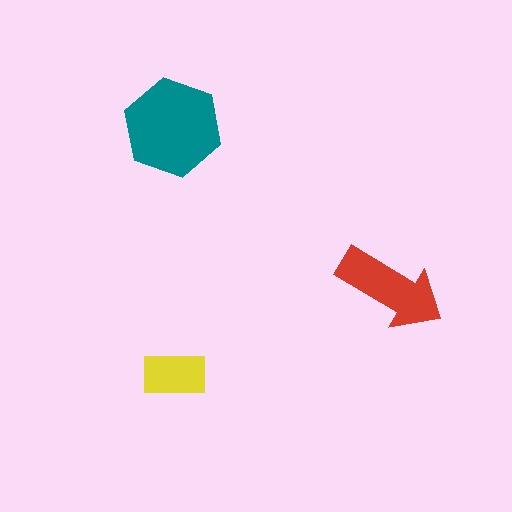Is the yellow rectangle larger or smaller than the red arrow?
Smaller.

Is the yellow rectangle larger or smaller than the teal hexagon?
Smaller.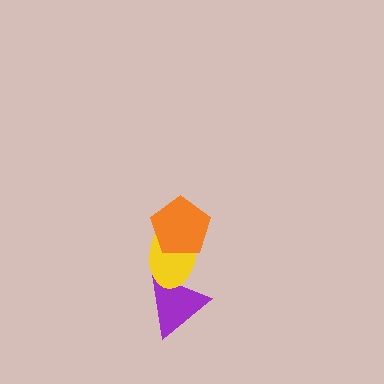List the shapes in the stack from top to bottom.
From top to bottom: the orange pentagon, the yellow ellipse, the purple triangle.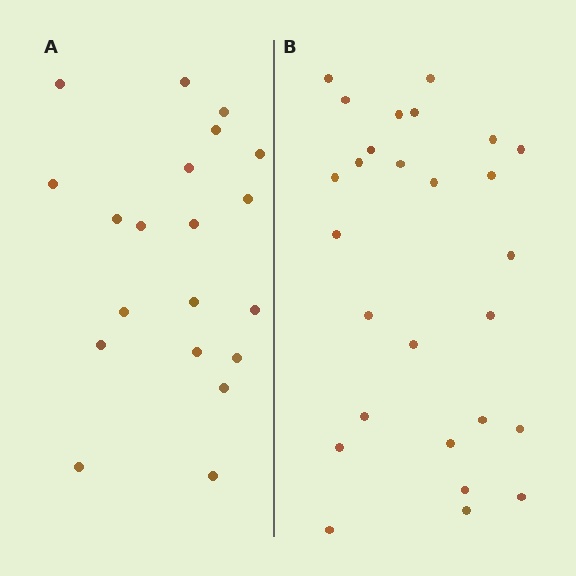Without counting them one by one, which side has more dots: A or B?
Region B (the right region) has more dots.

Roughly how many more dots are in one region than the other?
Region B has roughly 8 or so more dots than region A.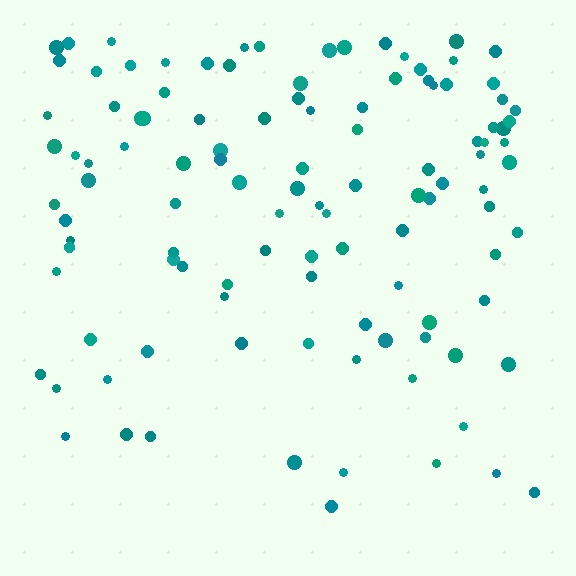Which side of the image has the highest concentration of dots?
The top.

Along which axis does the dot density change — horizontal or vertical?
Vertical.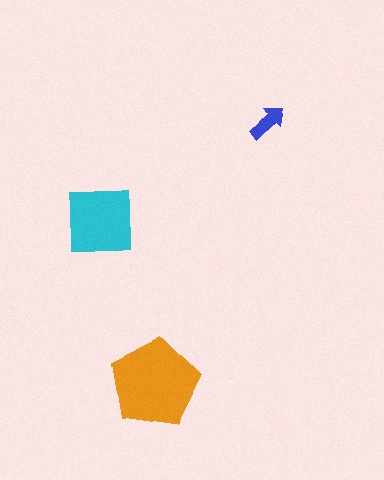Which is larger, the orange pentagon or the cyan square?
The orange pentagon.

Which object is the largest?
The orange pentagon.